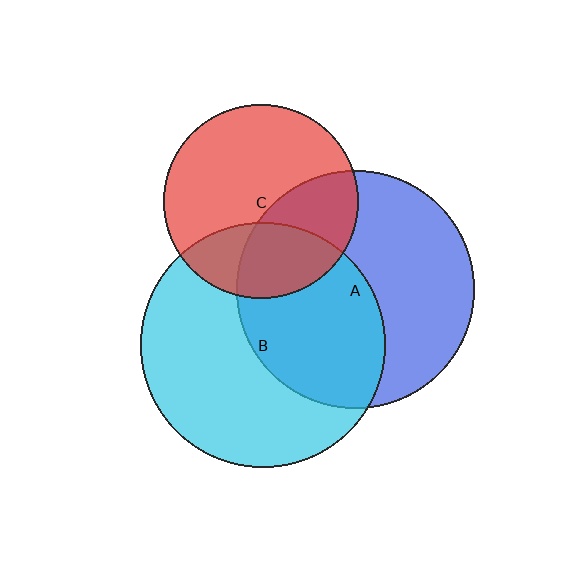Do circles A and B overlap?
Yes.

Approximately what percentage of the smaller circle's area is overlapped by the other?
Approximately 45%.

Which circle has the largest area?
Circle B (cyan).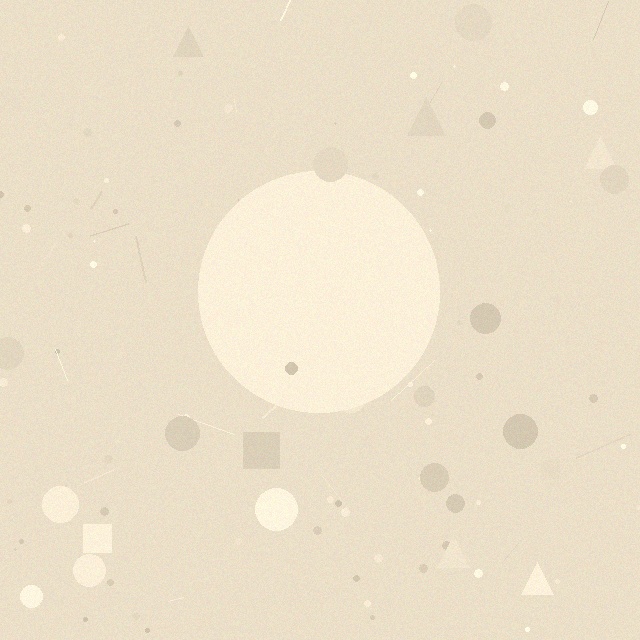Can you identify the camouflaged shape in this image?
The camouflaged shape is a circle.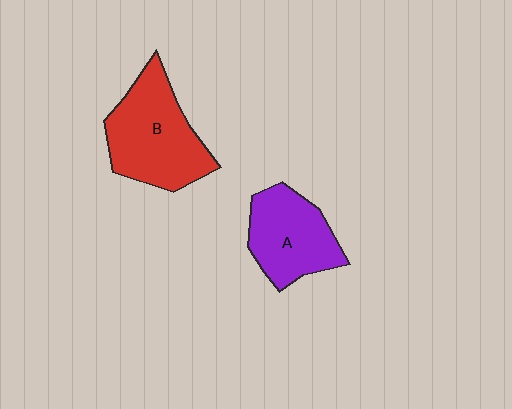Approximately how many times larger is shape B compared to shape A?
Approximately 1.3 times.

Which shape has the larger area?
Shape B (red).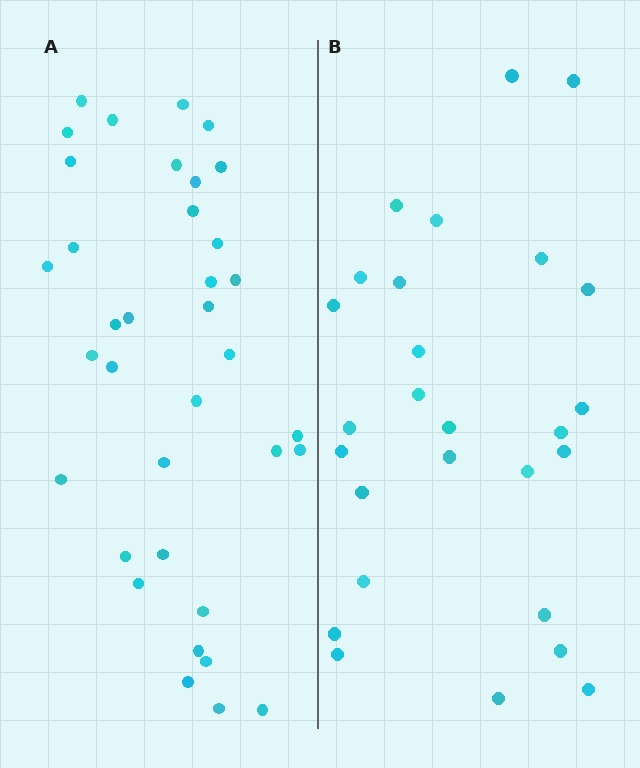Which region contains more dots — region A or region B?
Region A (the left region) has more dots.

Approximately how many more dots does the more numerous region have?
Region A has roughly 8 or so more dots than region B.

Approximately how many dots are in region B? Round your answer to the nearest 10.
About 30 dots. (The exact count is 27, which rounds to 30.)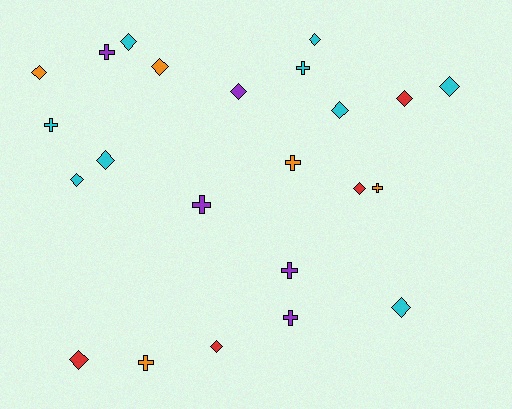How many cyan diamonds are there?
There are 7 cyan diamonds.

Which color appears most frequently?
Cyan, with 9 objects.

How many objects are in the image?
There are 23 objects.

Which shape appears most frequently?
Diamond, with 14 objects.